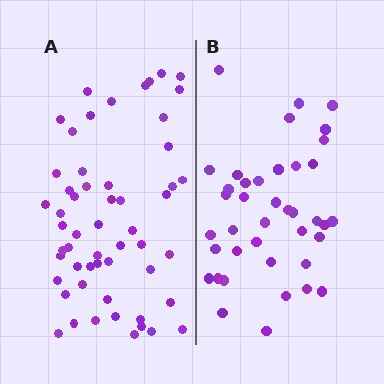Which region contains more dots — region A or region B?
Region A (the left region) has more dots.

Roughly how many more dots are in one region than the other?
Region A has approximately 15 more dots than region B.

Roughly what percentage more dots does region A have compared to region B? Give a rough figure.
About 40% more.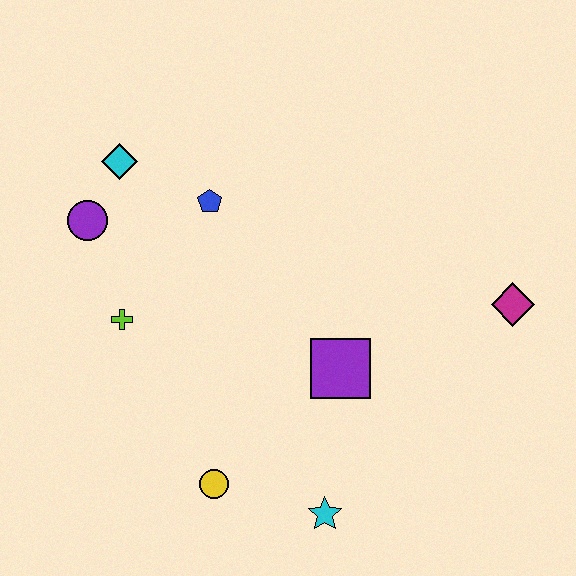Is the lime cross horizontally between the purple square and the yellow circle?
No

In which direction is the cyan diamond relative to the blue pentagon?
The cyan diamond is to the left of the blue pentagon.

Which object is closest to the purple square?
The cyan star is closest to the purple square.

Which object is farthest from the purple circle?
The magenta diamond is farthest from the purple circle.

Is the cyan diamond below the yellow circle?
No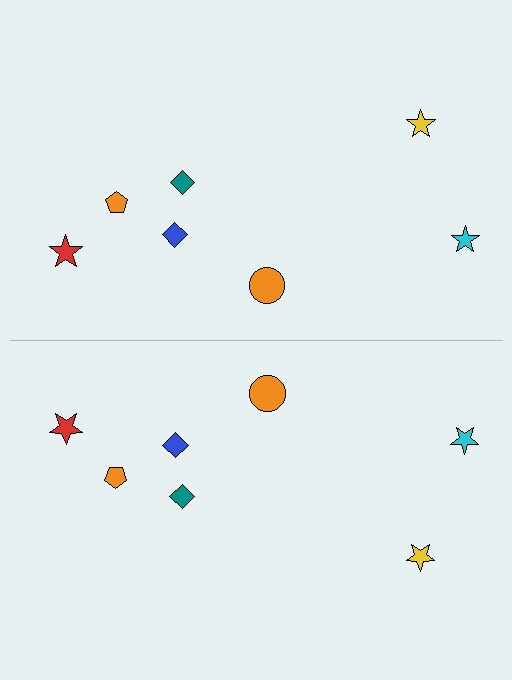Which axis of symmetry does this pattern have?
The pattern has a horizontal axis of symmetry running through the center of the image.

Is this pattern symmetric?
Yes, this pattern has bilateral (reflection) symmetry.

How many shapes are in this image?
There are 14 shapes in this image.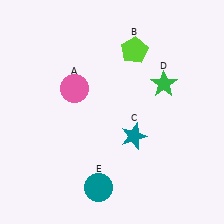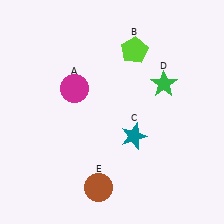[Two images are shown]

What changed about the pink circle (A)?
In Image 1, A is pink. In Image 2, it changed to magenta.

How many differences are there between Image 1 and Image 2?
There are 2 differences between the two images.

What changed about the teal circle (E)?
In Image 1, E is teal. In Image 2, it changed to brown.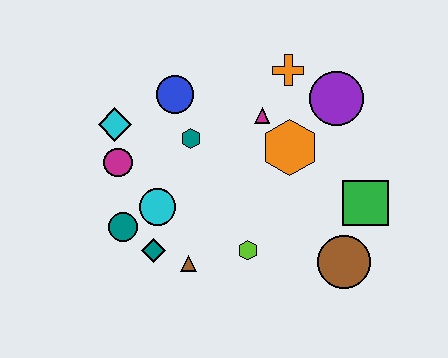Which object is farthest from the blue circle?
The brown circle is farthest from the blue circle.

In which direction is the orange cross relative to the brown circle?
The orange cross is above the brown circle.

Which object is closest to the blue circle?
The teal hexagon is closest to the blue circle.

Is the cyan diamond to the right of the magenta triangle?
No